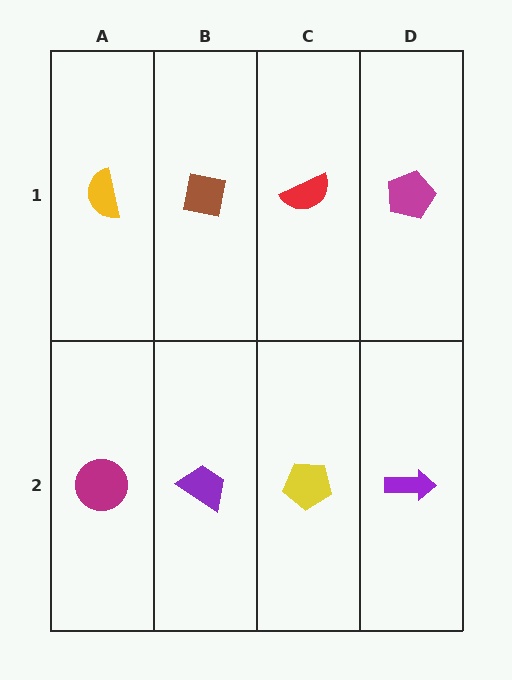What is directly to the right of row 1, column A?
A brown square.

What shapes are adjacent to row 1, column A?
A magenta circle (row 2, column A), a brown square (row 1, column B).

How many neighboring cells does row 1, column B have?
3.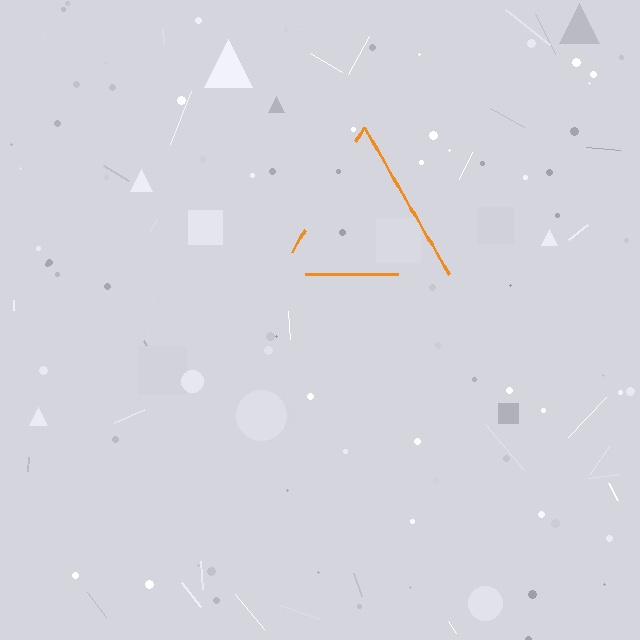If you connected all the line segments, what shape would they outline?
They would outline a triangle.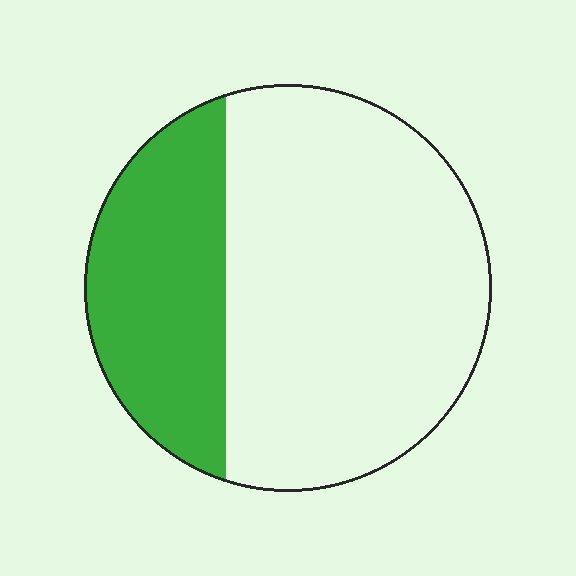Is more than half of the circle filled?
No.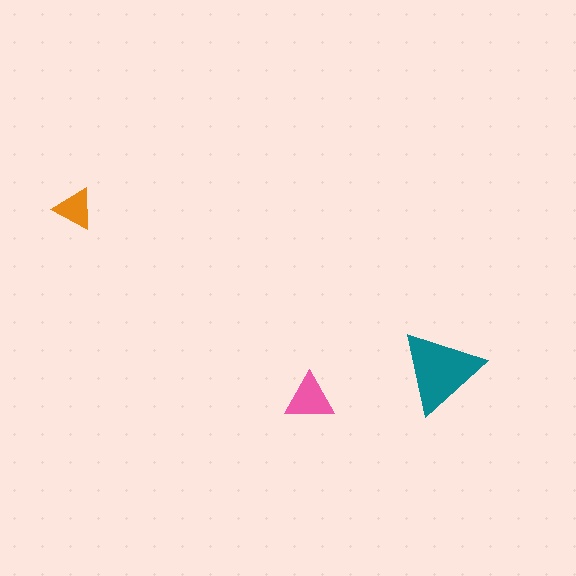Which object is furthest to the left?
The orange triangle is leftmost.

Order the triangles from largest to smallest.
the teal one, the pink one, the orange one.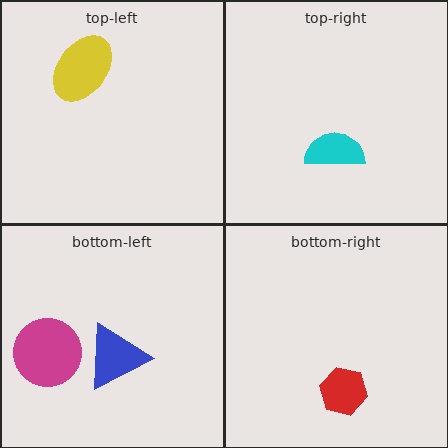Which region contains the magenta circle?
The bottom-left region.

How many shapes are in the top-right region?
1.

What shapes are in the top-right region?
The cyan semicircle.